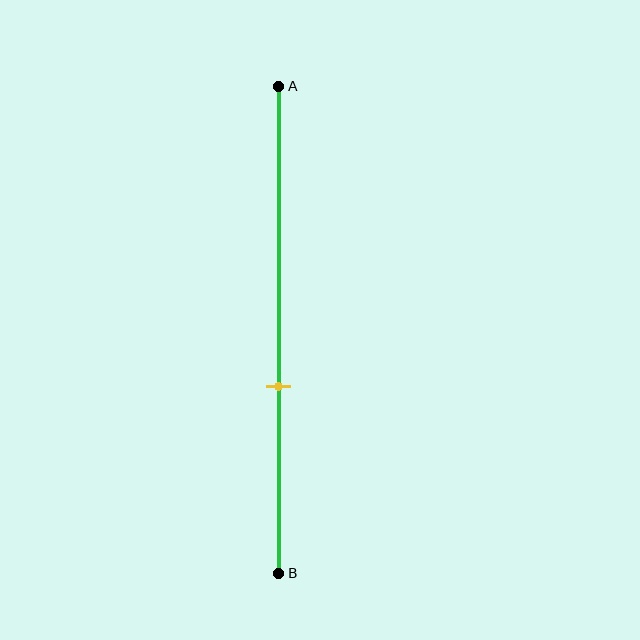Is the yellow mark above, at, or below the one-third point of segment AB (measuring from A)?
The yellow mark is below the one-third point of segment AB.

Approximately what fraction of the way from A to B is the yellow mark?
The yellow mark is approximately 60% of the way from A to B.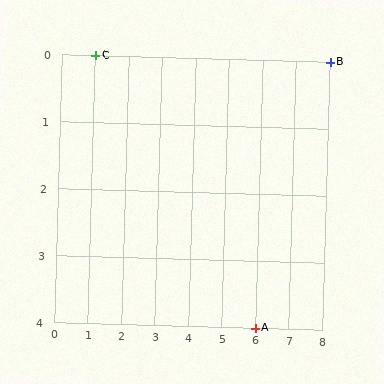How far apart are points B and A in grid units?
Points B and A are 2 columns and 4 rows apart (about 4.5 grid units diagonally).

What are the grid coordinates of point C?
Point C is at grid coordinates (1, 0).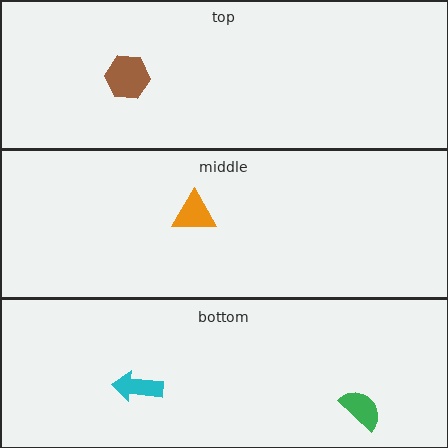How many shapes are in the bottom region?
2.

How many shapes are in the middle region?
1.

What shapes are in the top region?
The brown hexagon.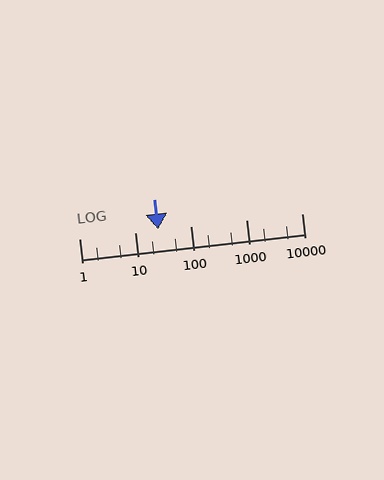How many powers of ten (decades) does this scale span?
The scale spans 4 decades, from 1 to 10000.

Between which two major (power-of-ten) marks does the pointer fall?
The pointer is between 10 and 100.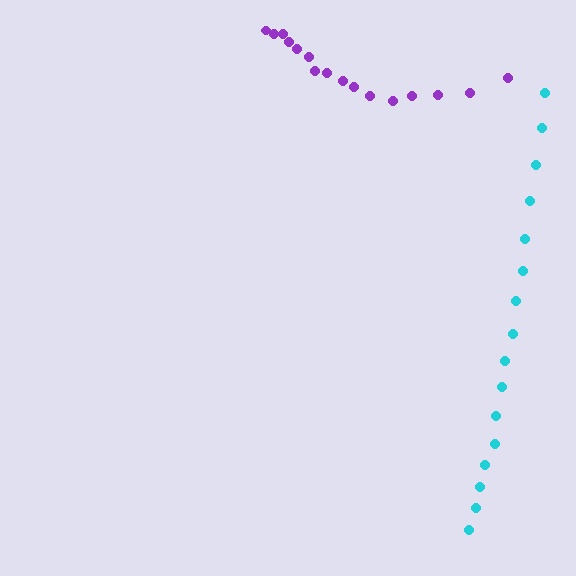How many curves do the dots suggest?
There are 2 distinct paths.